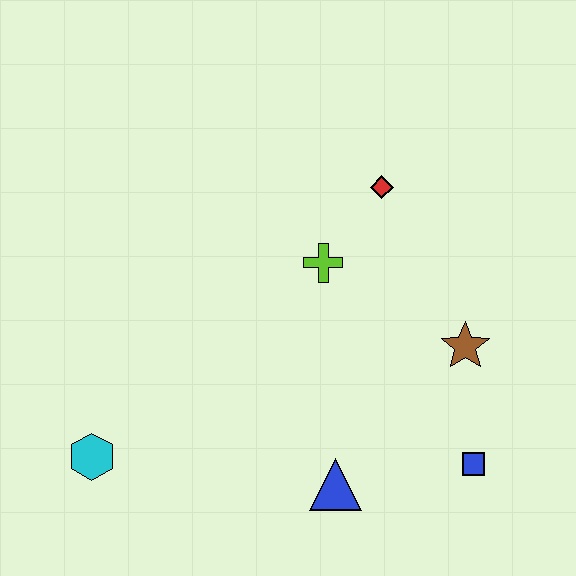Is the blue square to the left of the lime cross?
No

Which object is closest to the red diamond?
The lime cross is closest to the red diamond.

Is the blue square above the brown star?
No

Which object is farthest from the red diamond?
The cyan hexagon is farthest from the red diamond.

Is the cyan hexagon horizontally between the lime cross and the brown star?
No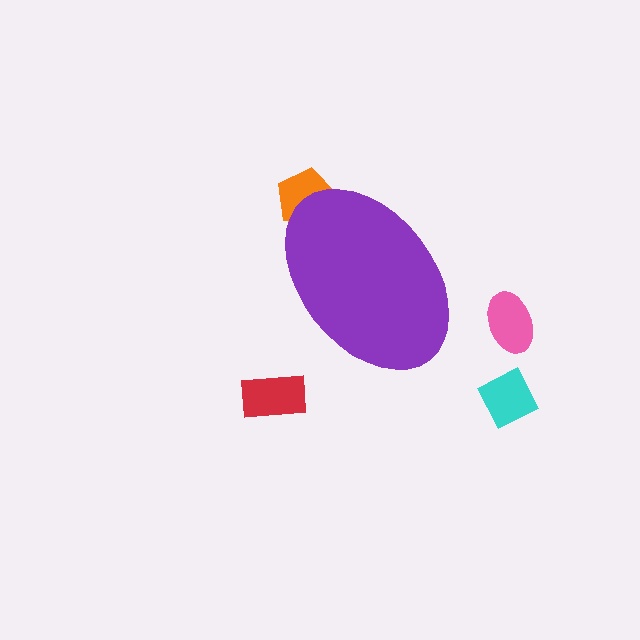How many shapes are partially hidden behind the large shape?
1 shape is partially hidden.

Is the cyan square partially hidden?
No, the cyan square is fully visible.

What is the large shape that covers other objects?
A purple ellipse.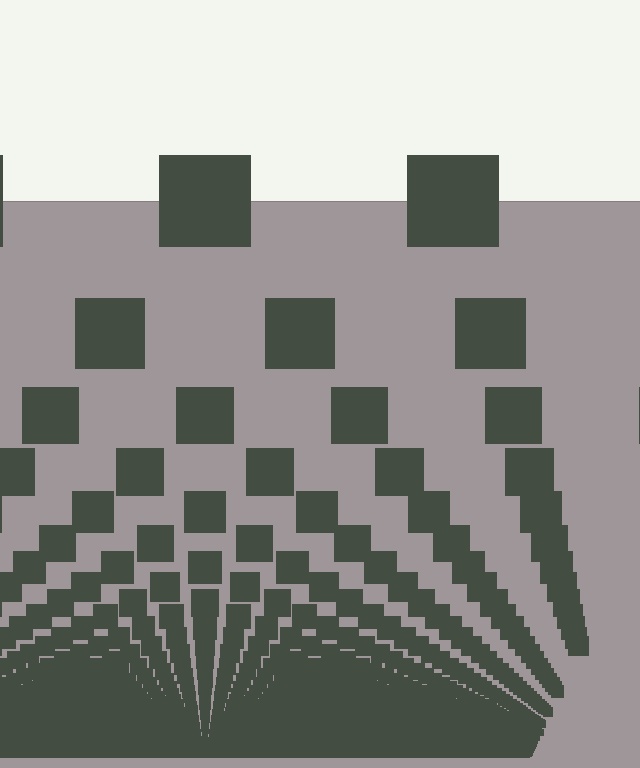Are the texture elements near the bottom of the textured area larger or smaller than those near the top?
Smaller. The gradient is inverted — elements near the bottom are smaller and denser.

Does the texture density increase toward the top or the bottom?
Density increases toward the bottom.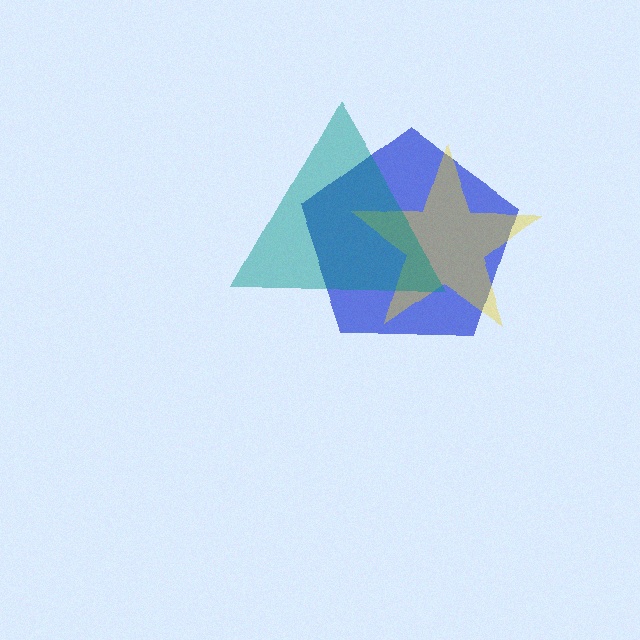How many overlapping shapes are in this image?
There are 3 overlapping shapes in the image.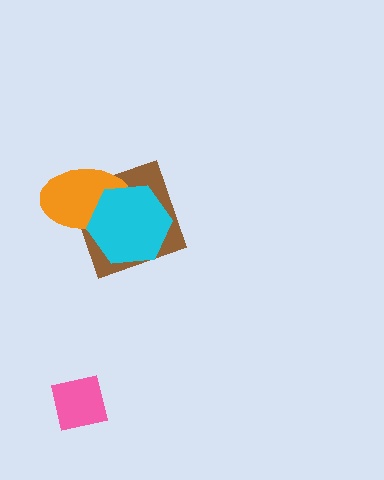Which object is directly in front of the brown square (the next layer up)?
The orange ellipse is directly in front of the brown square.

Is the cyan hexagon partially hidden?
No, no other shape covers it.